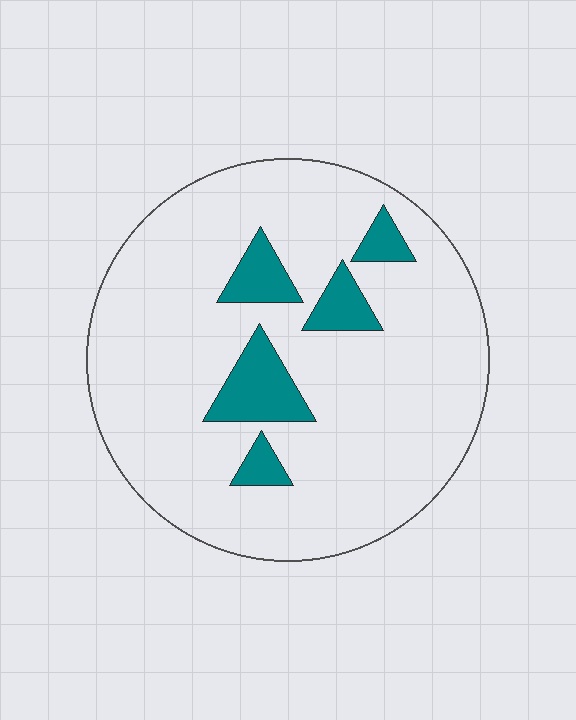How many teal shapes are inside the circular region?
5.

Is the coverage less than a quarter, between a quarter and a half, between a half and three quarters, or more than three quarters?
Less than a quarter.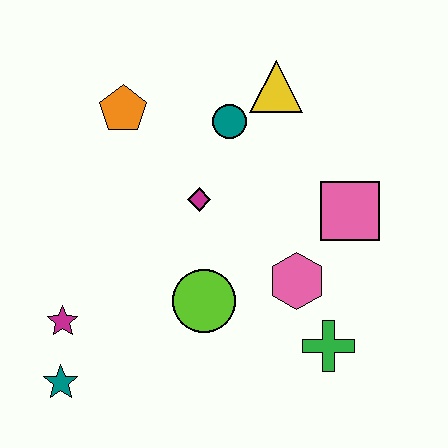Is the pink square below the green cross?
No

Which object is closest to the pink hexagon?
The green cross is closest to the pink hexagon.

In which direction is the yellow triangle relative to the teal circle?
The yellow triangle is to the right of the teal circle.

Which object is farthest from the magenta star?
The yellow triangle is farthest from the magenta star.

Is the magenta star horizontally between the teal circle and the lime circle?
No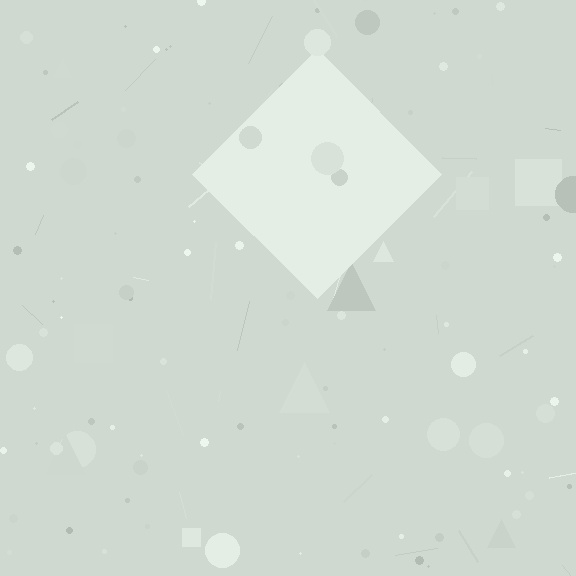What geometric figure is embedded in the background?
A diamond is embedded in the background.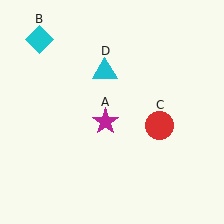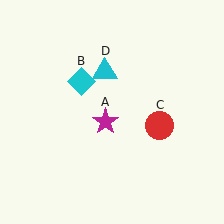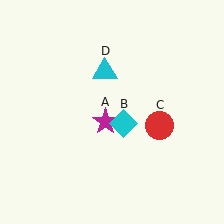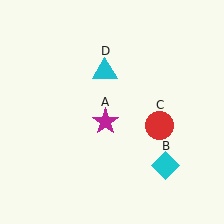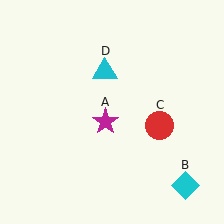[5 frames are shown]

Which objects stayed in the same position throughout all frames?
Magenta star (object A) and red circle (object C) and cyan triangle (object D) remained stationary.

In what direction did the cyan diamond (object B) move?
The cyan diamond (object B) moved down and to the right.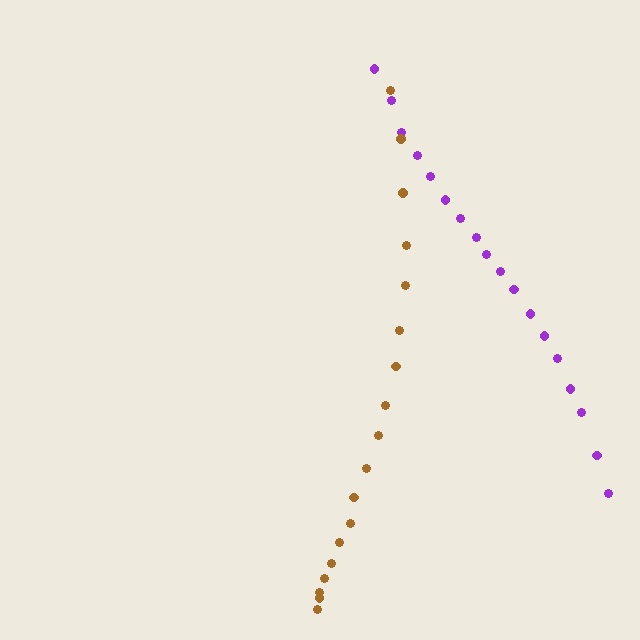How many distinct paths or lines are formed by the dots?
There are 2 distinct paths.